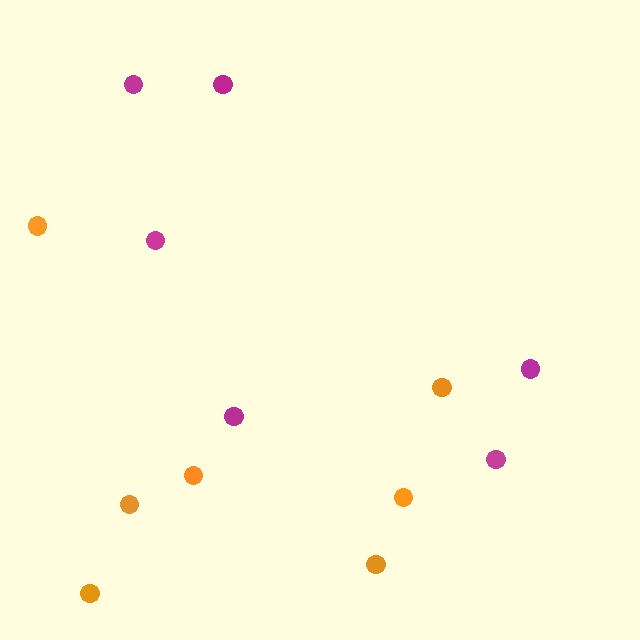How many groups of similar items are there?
There are 2 groups: one group of magenta circles (6) and one group of orange circles (7).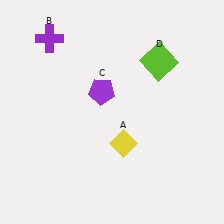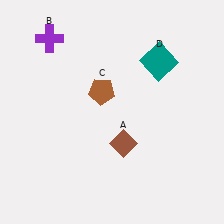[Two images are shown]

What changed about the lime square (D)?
In Image 1, D is lime. In Image 2, it changed to teal.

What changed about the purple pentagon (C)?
In Image 1, C is purple. In Image 2, it changed to brown.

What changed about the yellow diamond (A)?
In Image 1, A is yellow. In Image 2, it changed to brown.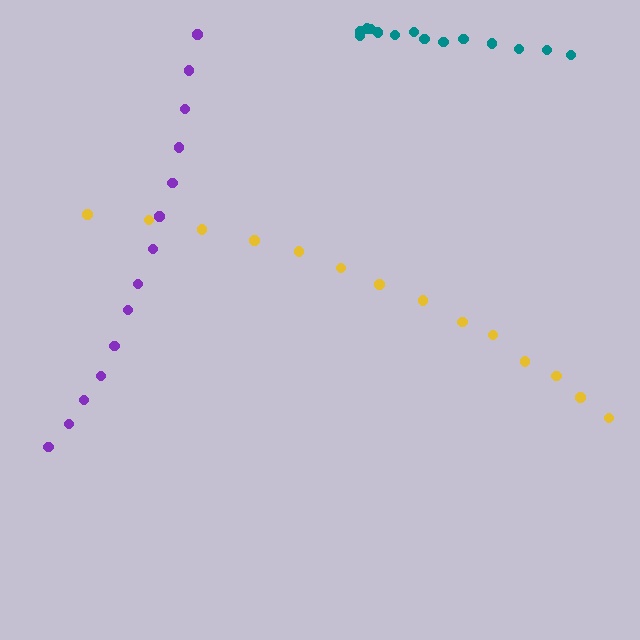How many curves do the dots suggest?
There are 3 distinct paths.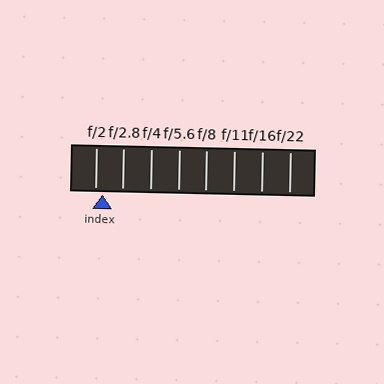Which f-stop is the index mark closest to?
The index mark is closest to f/2.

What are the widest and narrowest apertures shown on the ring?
The widest aperture shown is f/2 and the narrowest is f/22.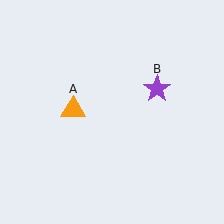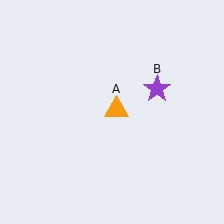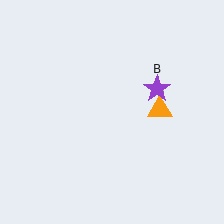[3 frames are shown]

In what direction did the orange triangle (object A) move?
The orange triangle (object A) moved right.